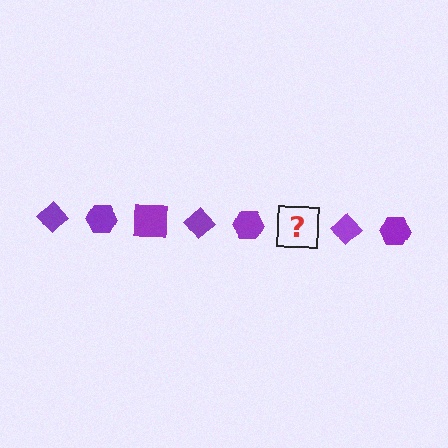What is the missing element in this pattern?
The missing element is a purple square.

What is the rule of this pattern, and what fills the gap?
The rule is that the pattern cycles through diamond, hexagon, square shapes in purple. The gap should be filled with a purple square.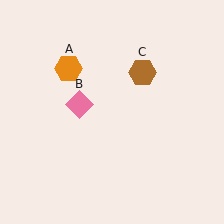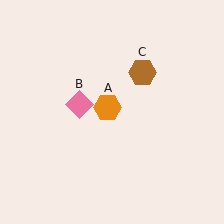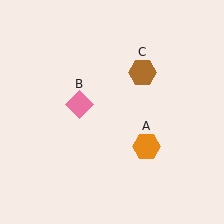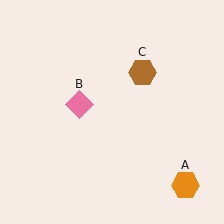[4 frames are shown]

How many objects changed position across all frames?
1 object changed position: orange hexagon (object A).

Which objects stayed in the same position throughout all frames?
Pink diamond (object B) and brown hexagon (object C) remained stationary.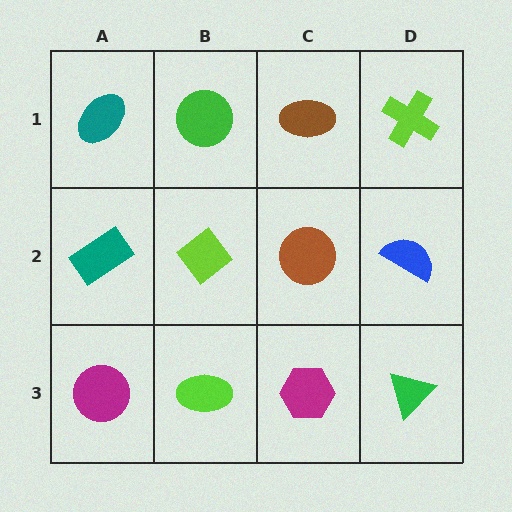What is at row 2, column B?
A lime diamond.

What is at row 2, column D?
A blue semicircle.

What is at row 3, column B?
A lime ellipse.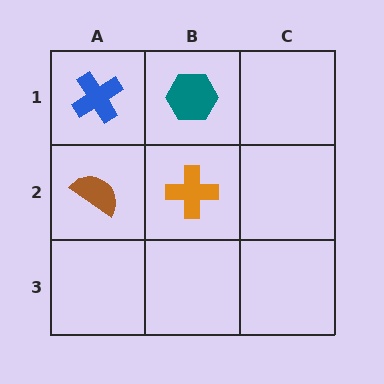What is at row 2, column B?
An orange cross.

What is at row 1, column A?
A blue cross.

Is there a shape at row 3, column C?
No, that cell is empty.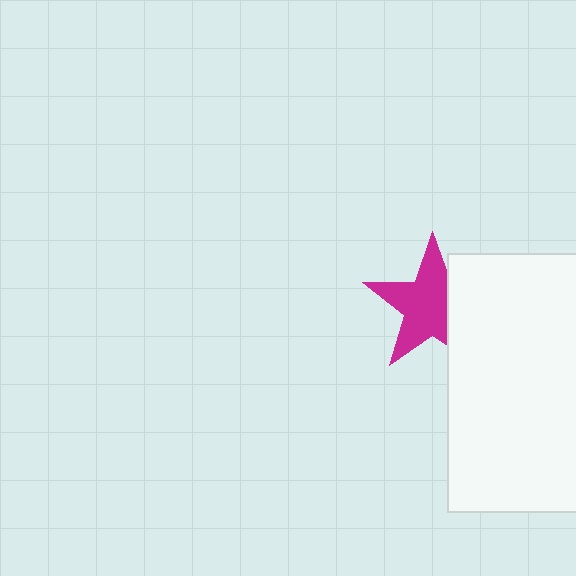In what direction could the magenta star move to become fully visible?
The magenta star could move left. That would shift it out from behind the white rectangle entirely.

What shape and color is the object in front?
The object in front is a white rectangle.